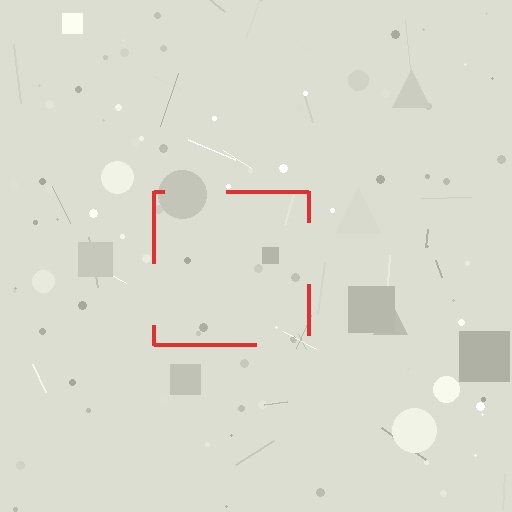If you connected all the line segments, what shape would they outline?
They would outline a square.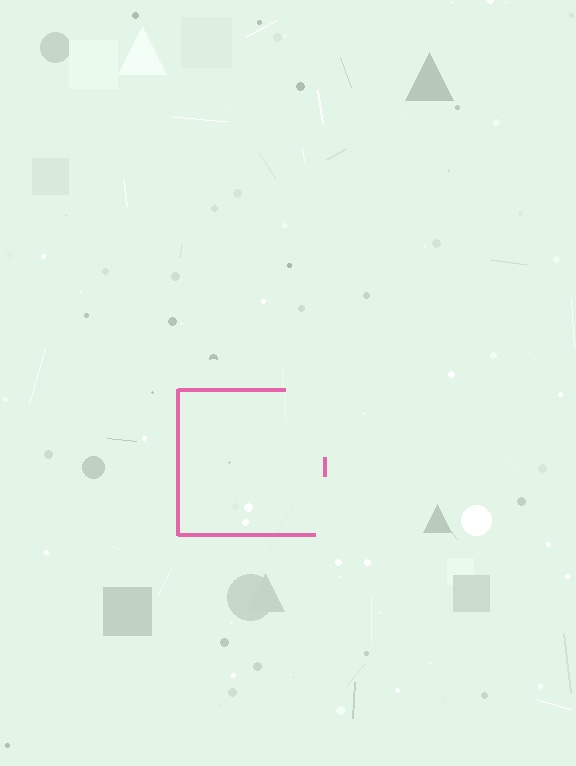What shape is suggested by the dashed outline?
The dashed outline suggests a square.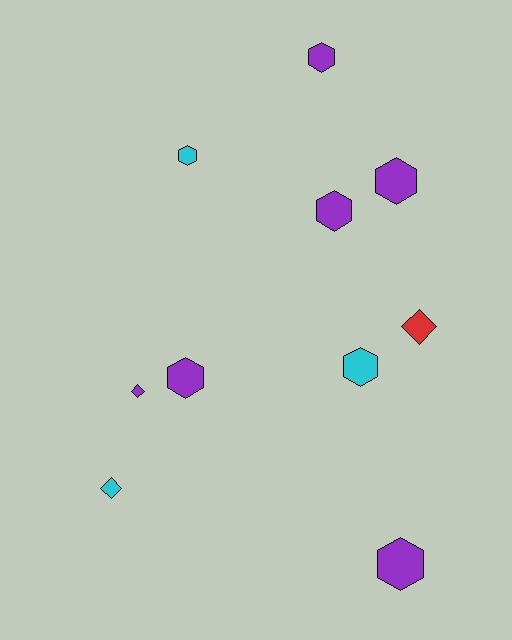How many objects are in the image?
There are 10 objects.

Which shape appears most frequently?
Hexagon, with 7 objects.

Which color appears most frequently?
Purple, with 6 objects.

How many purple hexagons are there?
There are 5 purple hexagons.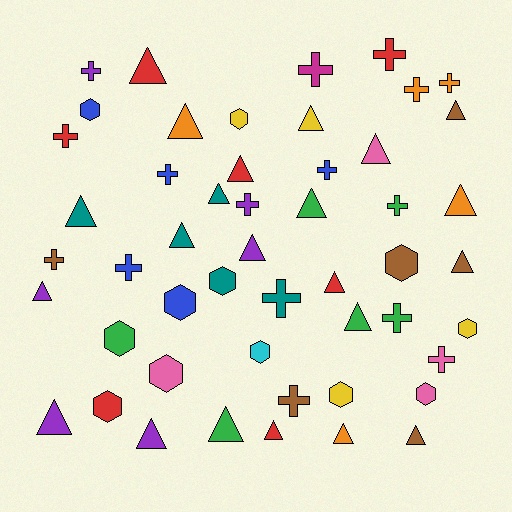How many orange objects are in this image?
There are 5 orange objects.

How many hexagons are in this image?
There are 12 hexagons.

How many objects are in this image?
There are 50 objects.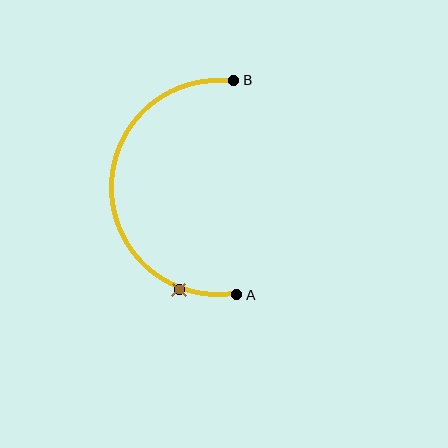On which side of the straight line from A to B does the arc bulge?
The arc bulges to the left of the straight line connecting A and B.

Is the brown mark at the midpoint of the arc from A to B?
No. The brown mark lies on the arc but is closer to endpoint A. The arc midpoint would be at the point on the curve equidistant along the arc from both A and B.